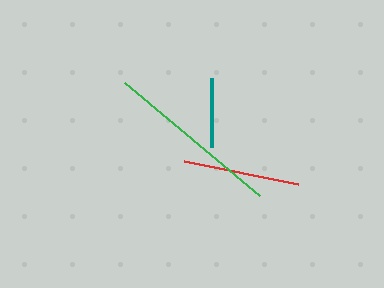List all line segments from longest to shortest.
From longest to shortest: green, red, teal.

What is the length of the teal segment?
The teal segment is approximately 69 pixels long.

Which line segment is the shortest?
The teal line is the shortest at approximately 69 pixels.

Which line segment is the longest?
The green line is the longest at approximately 176 pixels.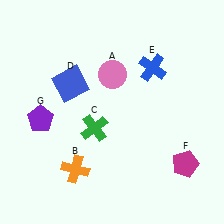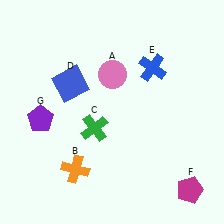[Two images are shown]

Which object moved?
The magenta pentagon (F) moved down.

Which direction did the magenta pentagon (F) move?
The magenta pentagon (F) moved down.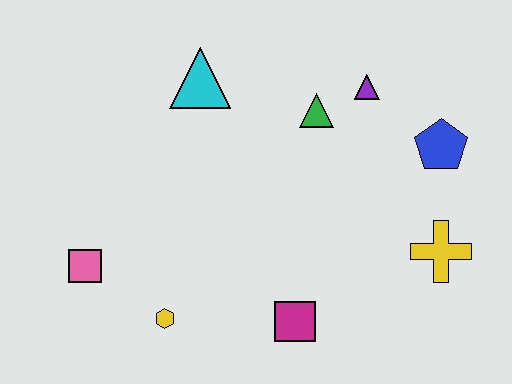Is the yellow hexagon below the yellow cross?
Yes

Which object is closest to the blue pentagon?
The purple triangle is closest to the blue pentagon.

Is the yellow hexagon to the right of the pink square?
Yes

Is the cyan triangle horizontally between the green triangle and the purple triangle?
No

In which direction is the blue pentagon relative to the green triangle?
The blue pentagon is to the right of the green triangle.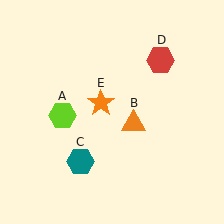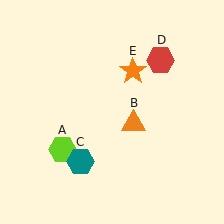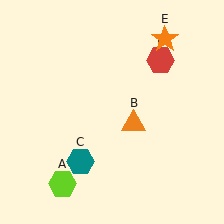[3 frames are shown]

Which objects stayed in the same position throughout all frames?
Orange triangle (object B) and teal hexagon (object C) and red hexagon (object D) remained stationary.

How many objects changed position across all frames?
2 objects changed position: lime hexagon (object A), orange star (object E).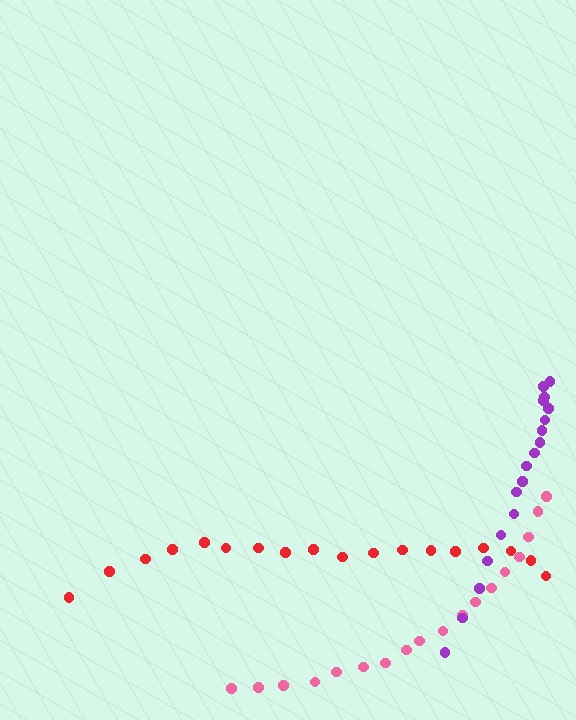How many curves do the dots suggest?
There are 3 distinct paths.